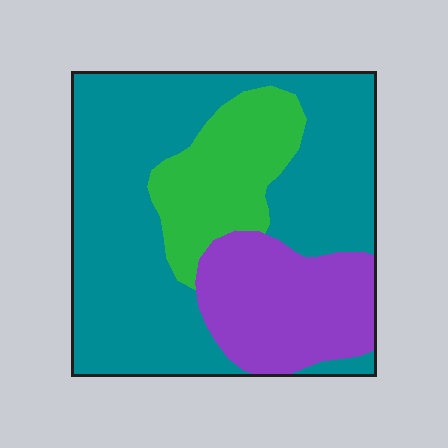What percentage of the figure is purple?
Purple covers around 20% of the figure.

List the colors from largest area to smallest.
From largest to smallest: teal, purple, green.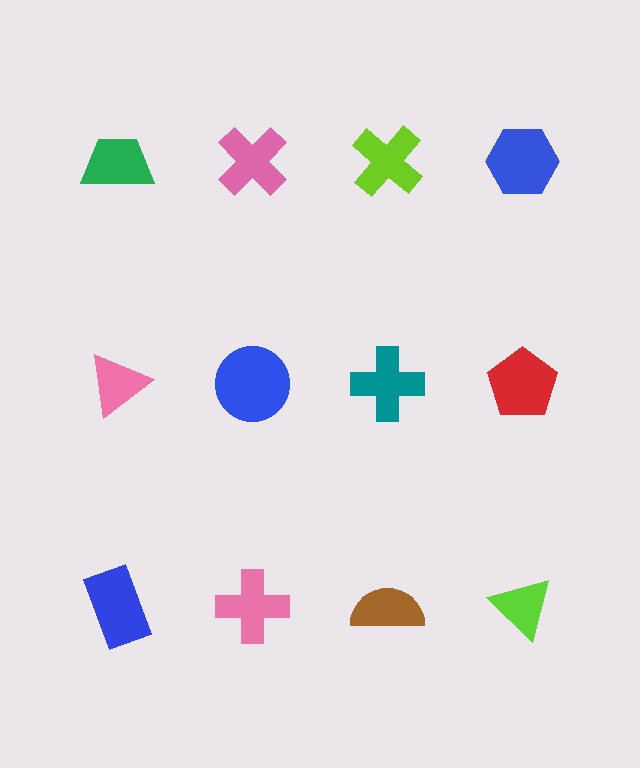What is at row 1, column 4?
A blue hexagon.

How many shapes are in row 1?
4 shapes.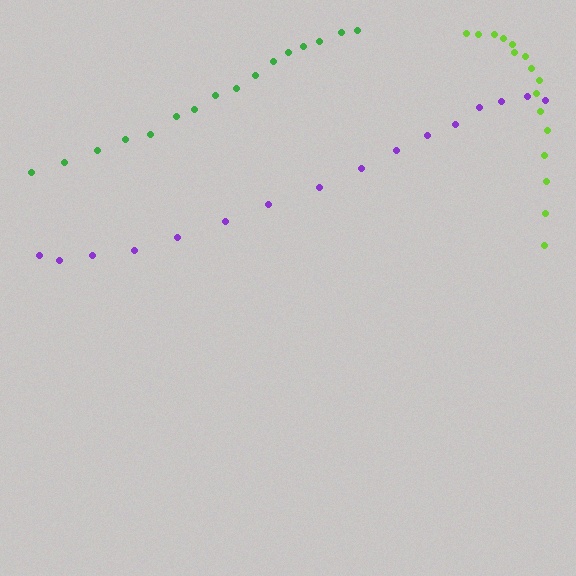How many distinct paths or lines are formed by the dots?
There are 3 distinct paths.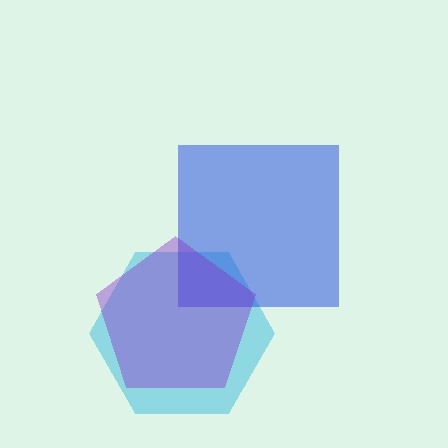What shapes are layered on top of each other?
The layered shapes are: a cyan hexagon, a blue square, a purple pentagon.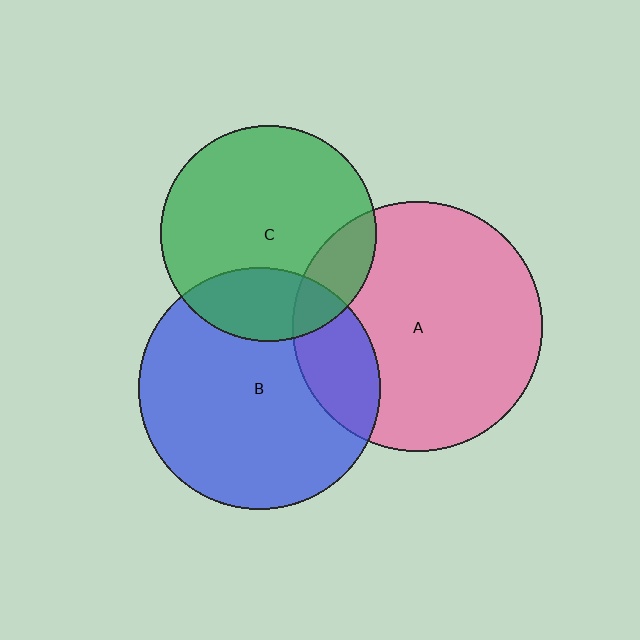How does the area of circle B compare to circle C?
Approximately 1.3 times.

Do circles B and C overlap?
Yes.